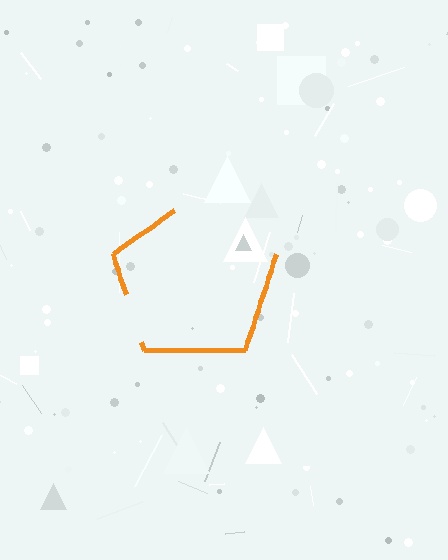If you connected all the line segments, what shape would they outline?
They would outline a pentagon.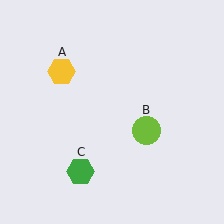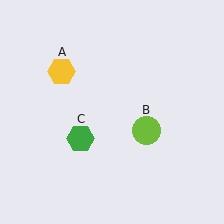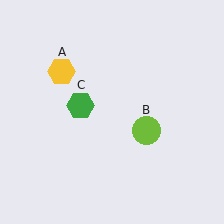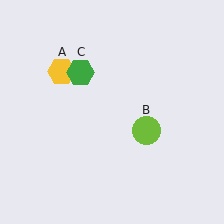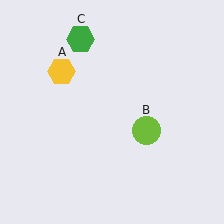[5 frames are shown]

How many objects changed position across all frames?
1 object changed position: green hexagon (object C).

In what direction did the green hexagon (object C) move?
The green hexagon (object C) moved up.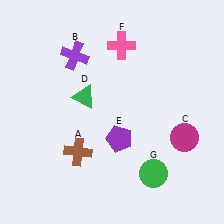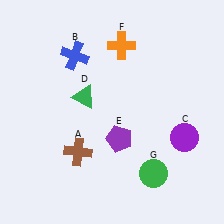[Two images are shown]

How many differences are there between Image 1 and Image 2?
There are 3 differences between the two images.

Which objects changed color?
B changed from purple to blue. C changed from magenta to purple. F changed from pink to orange.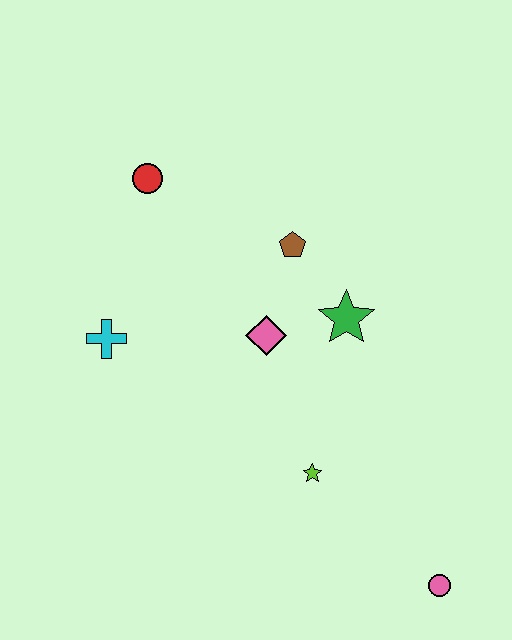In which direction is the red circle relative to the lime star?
The red circle is above the lime star.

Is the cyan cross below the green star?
Yes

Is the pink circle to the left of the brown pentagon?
No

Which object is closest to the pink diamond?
The green star is closest to the pink diamond.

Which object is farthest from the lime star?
The red circle is farthest from the lime star.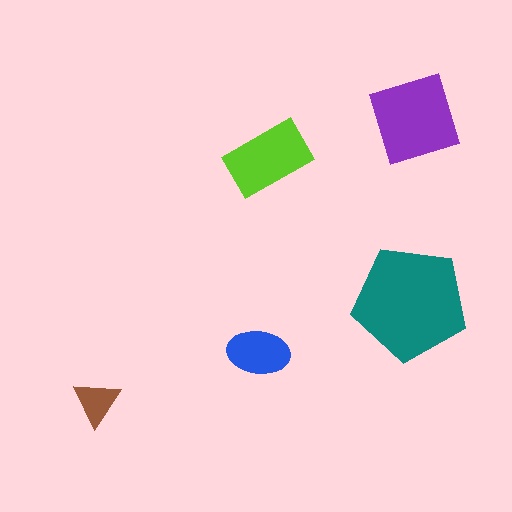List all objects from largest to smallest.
The teal pentagon, the purple diamond, the lime rectangle, the blue ellipse, the brown triangle.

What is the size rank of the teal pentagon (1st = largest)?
1st.